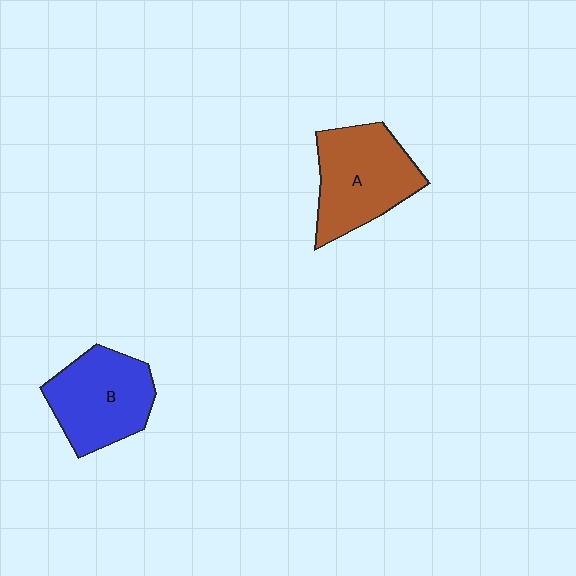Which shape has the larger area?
Shape A (brown).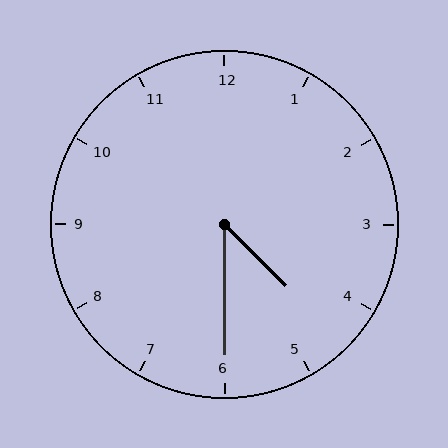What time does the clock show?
4:30.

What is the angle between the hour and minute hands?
Approximately 45 degrees.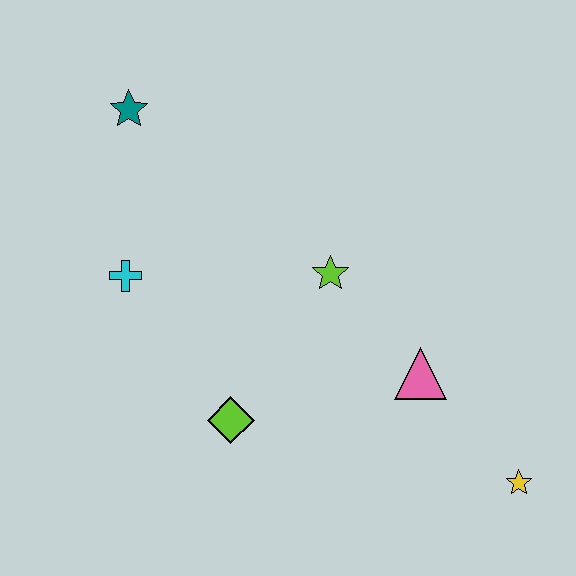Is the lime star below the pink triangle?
No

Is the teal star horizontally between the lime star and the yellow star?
No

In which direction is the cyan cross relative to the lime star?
The cyan cross is to the left of the lime star.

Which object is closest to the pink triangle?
The lime star is closest to the pink triangle.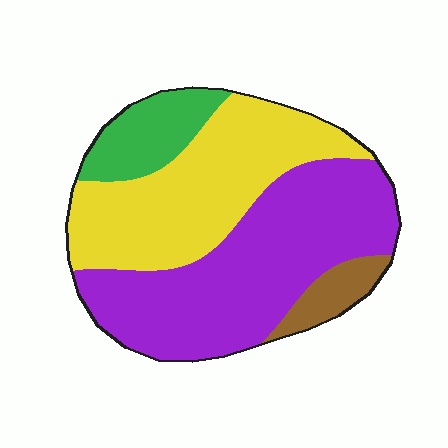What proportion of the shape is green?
Green covers around 10% of the shape.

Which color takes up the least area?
Brown, at roughly 5%.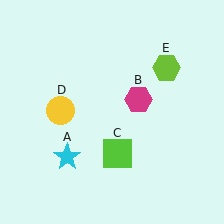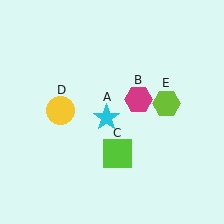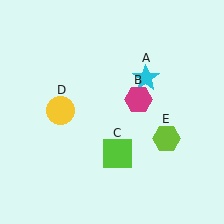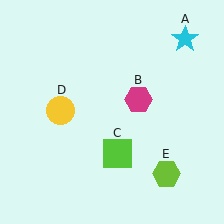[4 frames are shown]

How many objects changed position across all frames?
2 objects changed position: cyan star (object A), lime hexagon (object E).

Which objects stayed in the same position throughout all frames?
Magenta hexagon (object B) and lime square (object C) and yellow circle (object D) remained stationary.